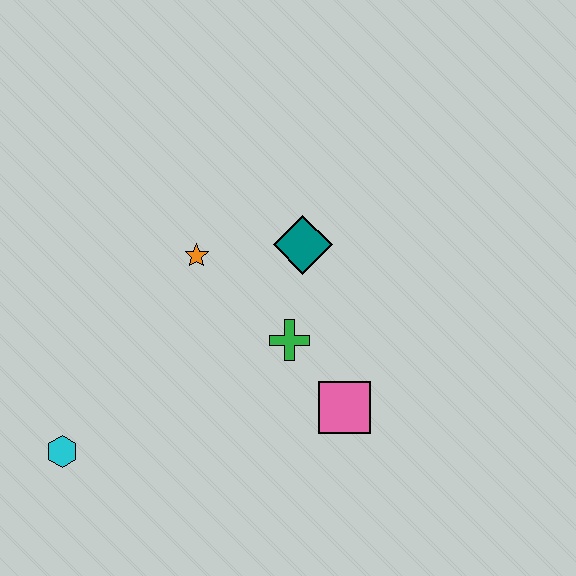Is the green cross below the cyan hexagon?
No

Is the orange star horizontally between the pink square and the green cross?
No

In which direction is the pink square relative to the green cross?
The pink square is below the green cross.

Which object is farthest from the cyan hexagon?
The teal diamond is farthest from the cyan hexagon.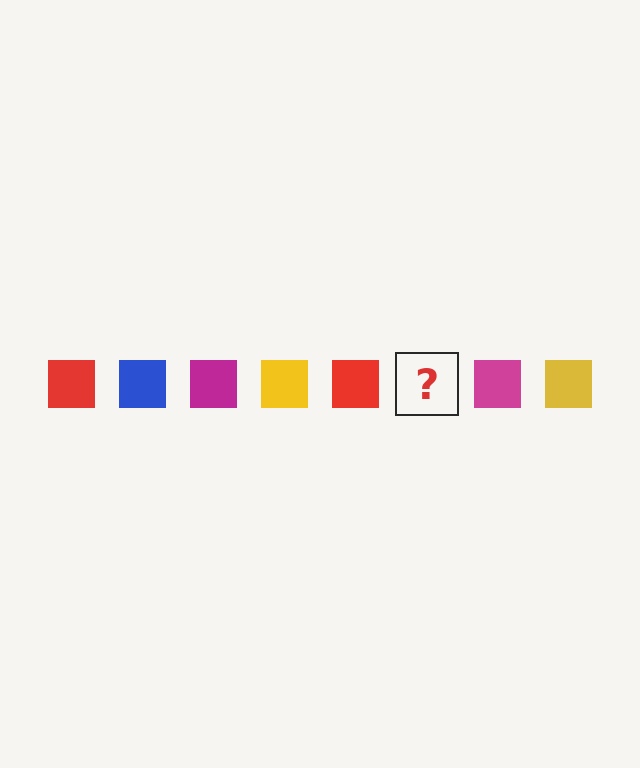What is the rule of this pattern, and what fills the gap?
The rule is that the pattern cycles through red, blue, magenta, yellow squares. The gap should be filled with a blue square.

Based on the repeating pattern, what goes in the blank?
The blank should be a blue square.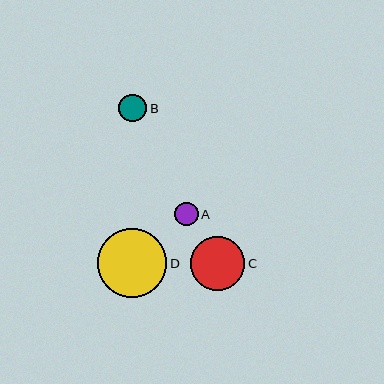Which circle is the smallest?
Circle A is the smallest with a size of approximately 23 pixels.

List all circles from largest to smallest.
From largest to smallest: D, C, B, A.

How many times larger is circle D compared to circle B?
Circle D is approximately 2.5 times the size of circle B.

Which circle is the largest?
Circle D is the largest with a size of approximately 69 pixels.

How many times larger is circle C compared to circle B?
Circle C is approximately 2.0 times the size of circle B.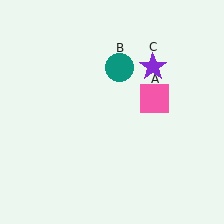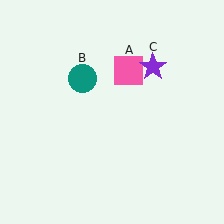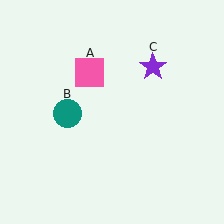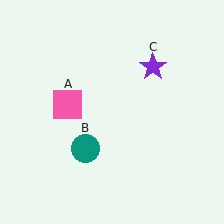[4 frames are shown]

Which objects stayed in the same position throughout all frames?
Purple star (object C) remained stationary.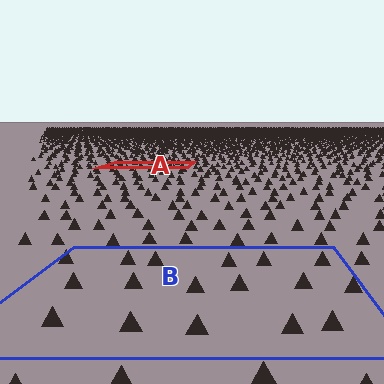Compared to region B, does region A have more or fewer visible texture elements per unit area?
Region A has more texture elements per unit area — they are packed more densely because it is farther away.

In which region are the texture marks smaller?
The texture marks are smaller in region A, because it is farther away.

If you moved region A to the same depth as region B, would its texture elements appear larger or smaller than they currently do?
They would appear larger. At a closer depth, the same texture elements are projected at a bigger on-screen size.